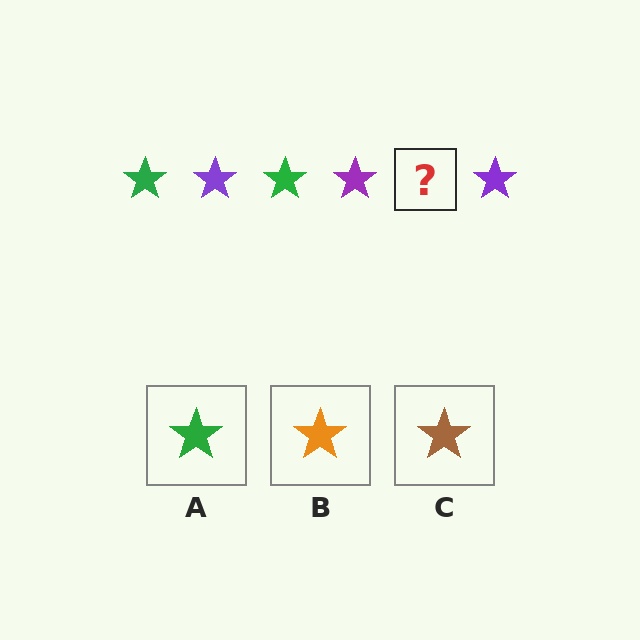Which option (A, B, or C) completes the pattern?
A.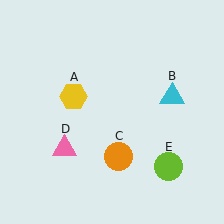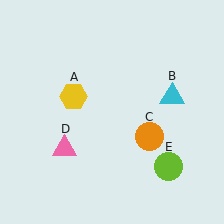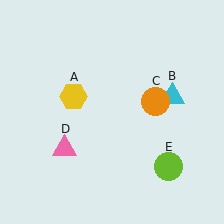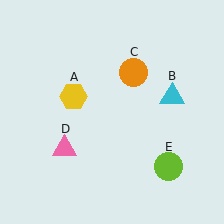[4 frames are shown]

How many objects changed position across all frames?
1 object changed position: orange circle (object C).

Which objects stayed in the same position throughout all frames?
Yellow hexagon (object A) and cyan triangle (object B) and pink triangle (object D) and lime circle (object E) remained stationary.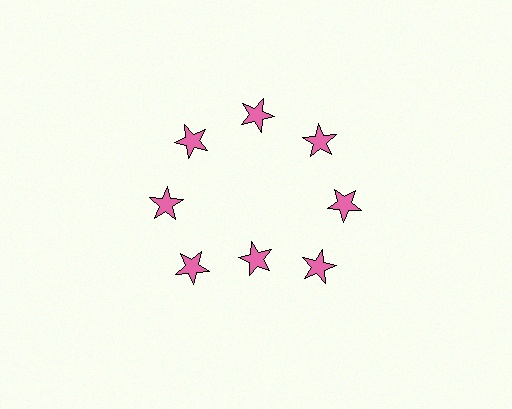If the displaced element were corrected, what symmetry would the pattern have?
It would have 8-fold rotational symmetry — the pattern would map onto itself every 45 degrees.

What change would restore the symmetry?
The symmetry would be restored by moving it outward, back onto the ring so that all 8 stars sit at equal angles and equal distance from the center.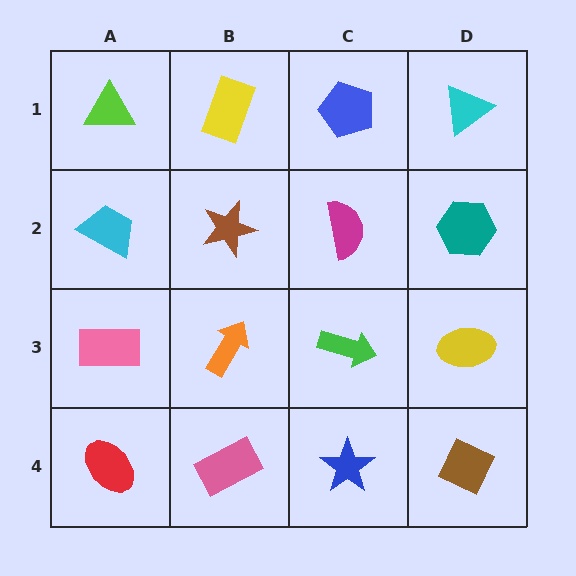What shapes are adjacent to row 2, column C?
A blue pentagon (row 1, column C), a green arrow (row 3, column C), a brown star (row 2, column B), a teal hexagon (row 2, column D).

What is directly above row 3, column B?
A brown star.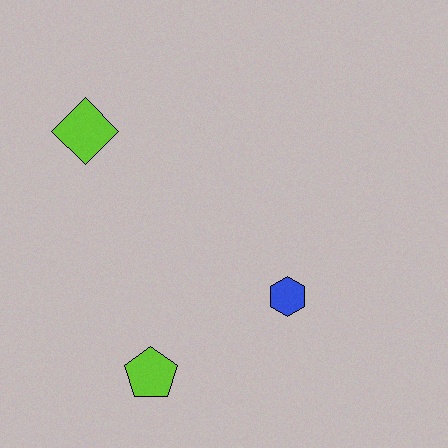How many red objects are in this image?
There are no red objects.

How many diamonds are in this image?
There is 1 diamond.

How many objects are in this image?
There are 3 objects.